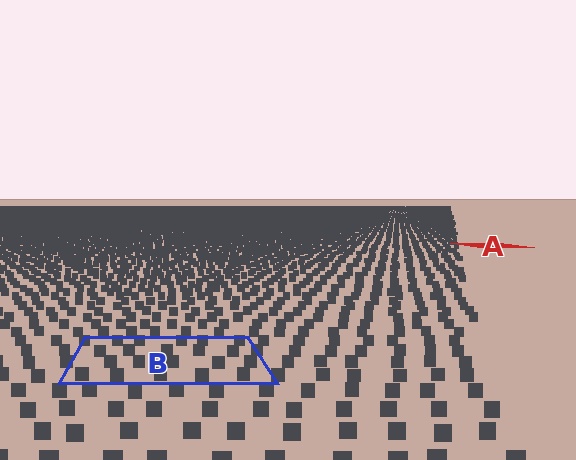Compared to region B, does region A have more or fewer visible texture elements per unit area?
Region A has more texture elements per unit area — they are packed more densely because it is farther away.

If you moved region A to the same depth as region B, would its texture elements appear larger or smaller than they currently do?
They would appear larger. At a closer depth, the same texture elements are projected at a bigger on-screen size.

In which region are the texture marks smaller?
The texture marks are smaller in region A, because it is farther away.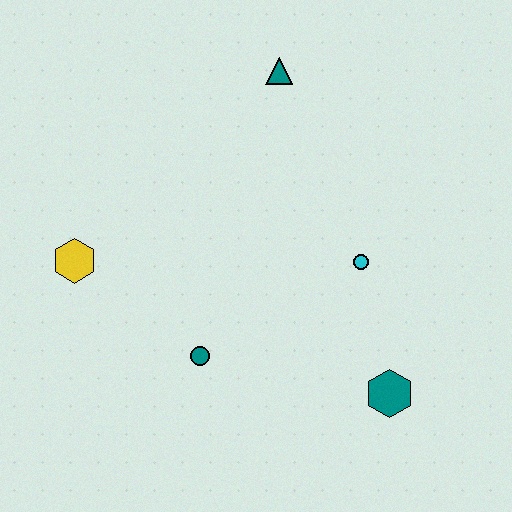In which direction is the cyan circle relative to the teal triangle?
The cyan circle is below the teal triangle.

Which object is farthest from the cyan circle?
The yellow hexagon is farthest from the cyan circle.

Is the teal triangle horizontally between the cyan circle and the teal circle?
Yes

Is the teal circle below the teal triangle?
Yes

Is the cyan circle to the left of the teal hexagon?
Yes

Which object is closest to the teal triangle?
The cyan circle is closest to the teal triangle.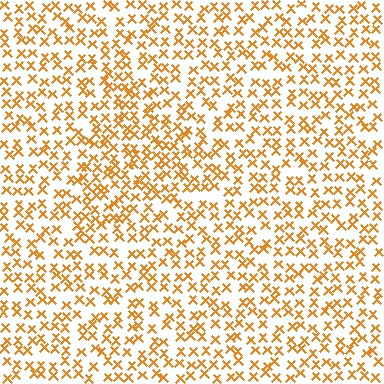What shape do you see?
I see a triangle.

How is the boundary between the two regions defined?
The boundary is defined by a change in element density (approximately 1.5x ratio). All elements are the same color, size, and shape.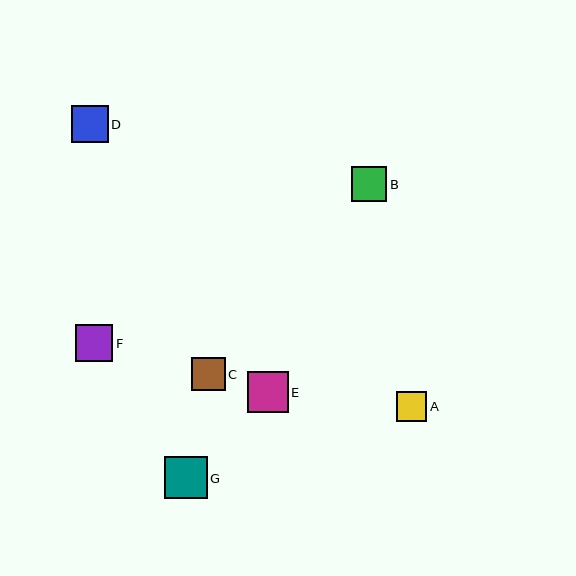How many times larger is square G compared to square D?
Square G is approximately 1.1 times the size of square D.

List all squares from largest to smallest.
From largest to smallest: G, E, F, D, B, C, A.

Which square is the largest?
Square G is the largest with a size of approximately 42 pixels.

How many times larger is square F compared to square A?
Square F is approximately 1.2 times the size of square A.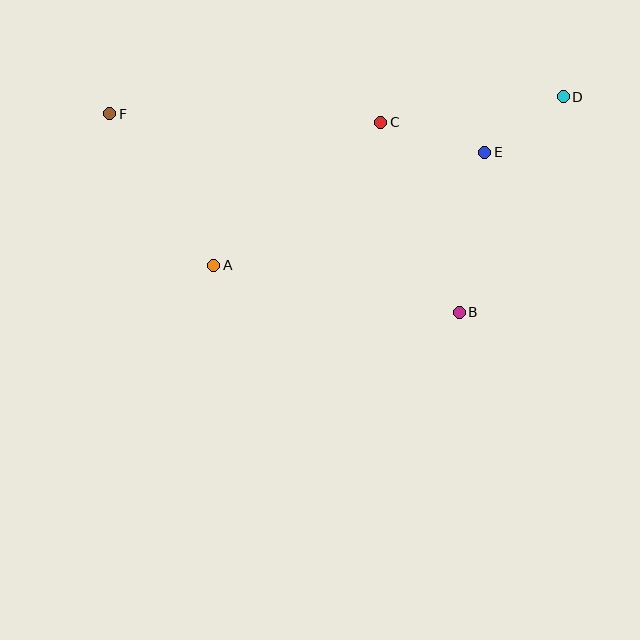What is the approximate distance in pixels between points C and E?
The distance between C and E is approximately 108 pixels.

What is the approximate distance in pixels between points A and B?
The distance between A and B is approximately 250 pixels.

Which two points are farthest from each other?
Points D and F are farthest from each other.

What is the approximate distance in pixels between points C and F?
The distance between C and F is approximately 272 pixels.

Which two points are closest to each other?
Points D and E are closest to each other.